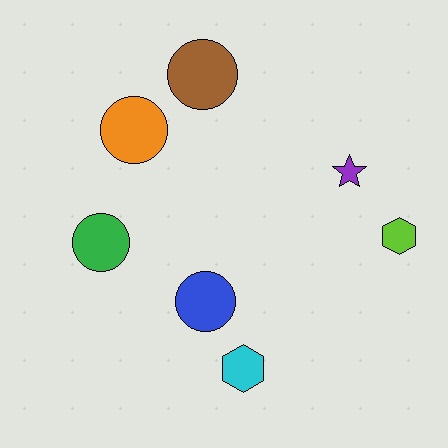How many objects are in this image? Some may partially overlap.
There are 7 objects.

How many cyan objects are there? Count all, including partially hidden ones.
There is 1 cyan object.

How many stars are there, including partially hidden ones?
There is 1 star.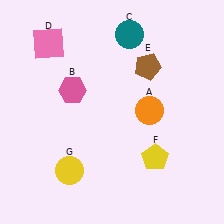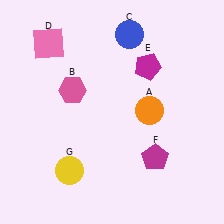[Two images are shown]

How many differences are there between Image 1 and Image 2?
There are 3 differences between the two images.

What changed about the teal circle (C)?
In Image 1, C is teal. In Image 2, it changed to blue.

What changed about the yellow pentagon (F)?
In Image 1, F is yellow. In Image 2, it changed to magenta.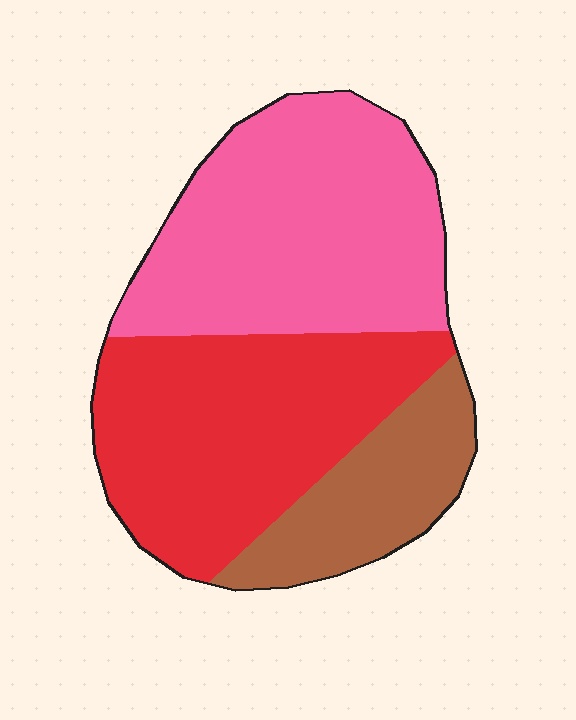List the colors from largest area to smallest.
From largest to smallest: pink, red, brown.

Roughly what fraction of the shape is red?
Red covers roughly 40% of the shape.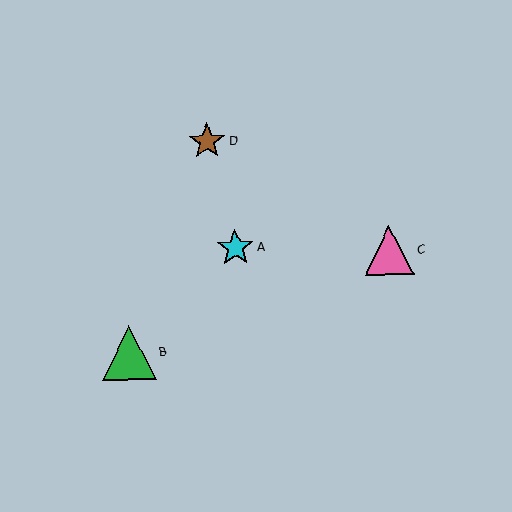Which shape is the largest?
The green triangle (labeled B) is the largest.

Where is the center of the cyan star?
The center of the cyan star is at (235, 248).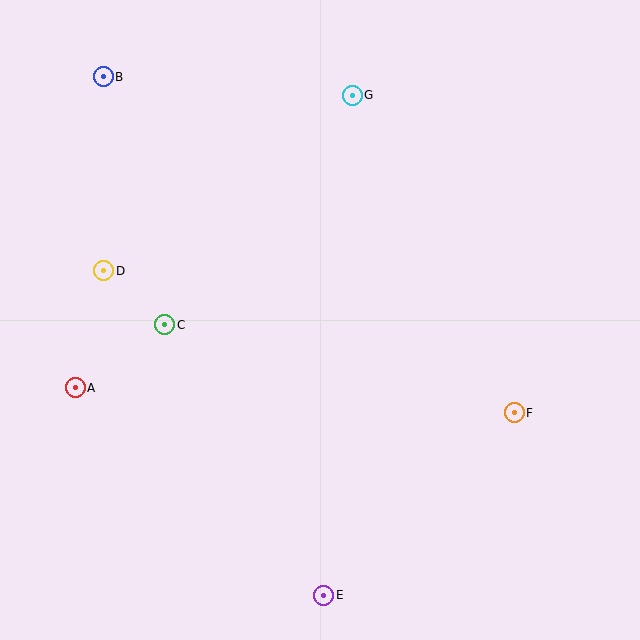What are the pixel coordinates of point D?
Point D is at (104, 271).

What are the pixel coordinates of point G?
Point G is at (352, 95).